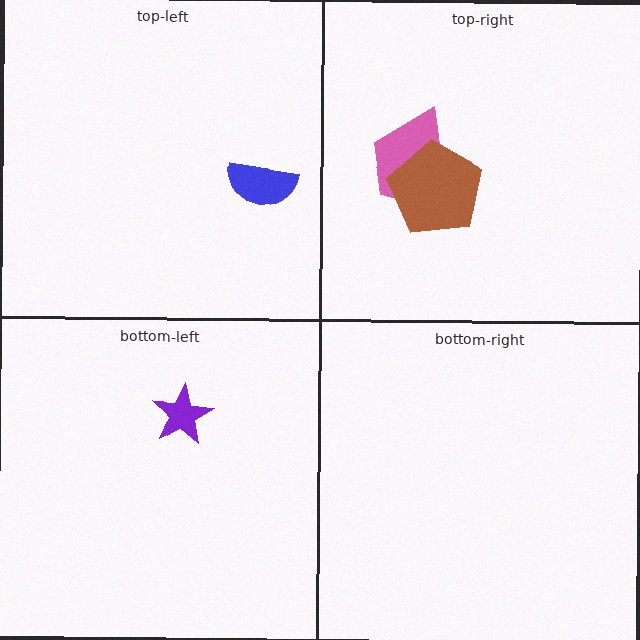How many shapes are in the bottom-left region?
1.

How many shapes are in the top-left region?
1.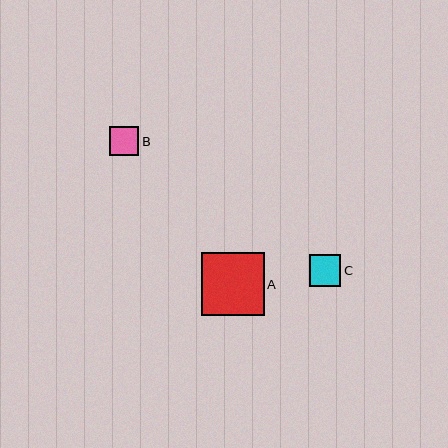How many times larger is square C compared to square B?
Square C is approximately 1.1 times the size of square B.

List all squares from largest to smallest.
From largest to smallest: A, C, B.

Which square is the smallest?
Square B is the smallest with a size of approximately 29 pixels.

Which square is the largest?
Square A is the largest with a size of approximately 63 pixels.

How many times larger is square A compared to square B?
Square A is approximately 2.2 times the size of square B.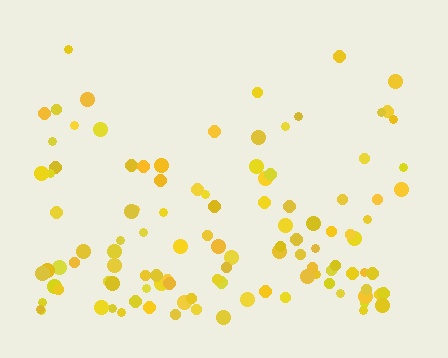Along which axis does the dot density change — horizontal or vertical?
Vertical.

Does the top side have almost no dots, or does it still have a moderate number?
Still a moderate number, just noticeably fewer than the bottom.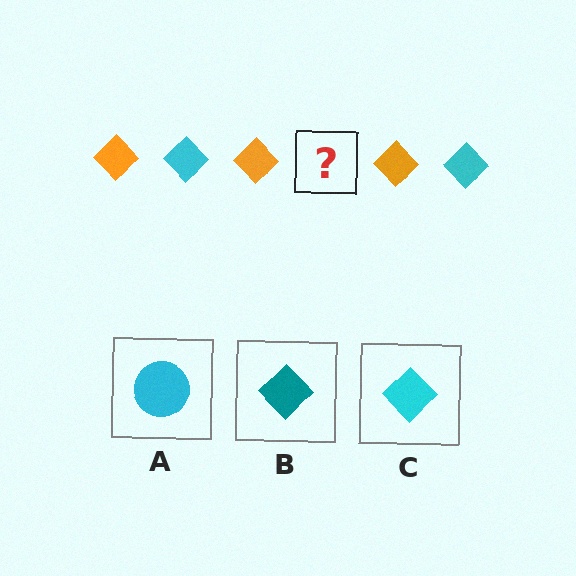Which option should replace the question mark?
Option C.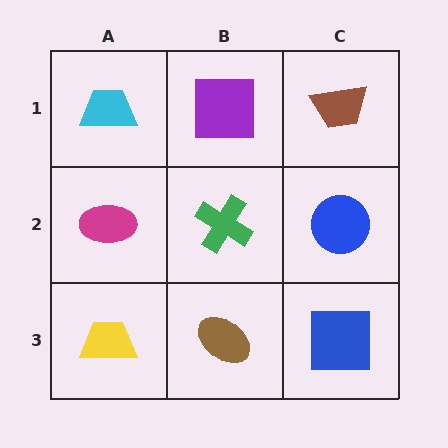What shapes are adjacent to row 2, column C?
A brown trapezoid (row 1, column C), a blue square (row 3, column C), a green cross (row 2, column B).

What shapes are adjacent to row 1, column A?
A magenta ellipse (row 2, column A), a purple square (row 1, column B).